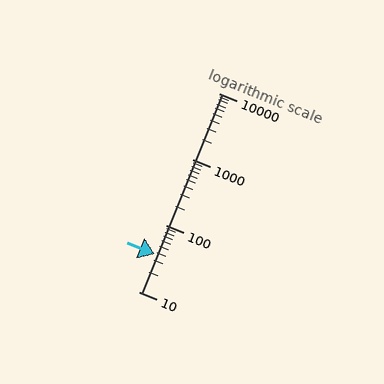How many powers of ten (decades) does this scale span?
The scale spans 3 decades, from 10 to 10000.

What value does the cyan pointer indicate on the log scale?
The pointer indicates approximately 37.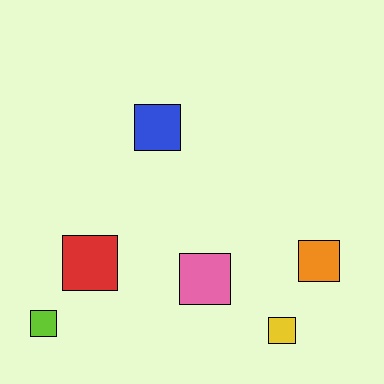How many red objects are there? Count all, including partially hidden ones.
There is 1 red object.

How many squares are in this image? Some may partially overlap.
There are 6 squares.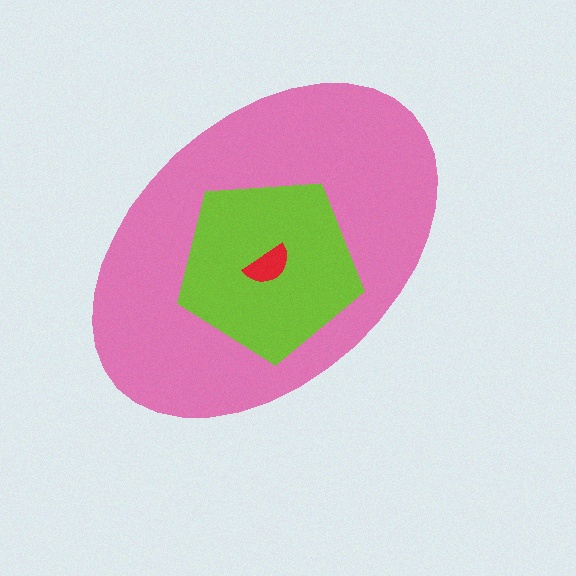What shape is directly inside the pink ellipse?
The lime pentagon.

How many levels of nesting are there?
3.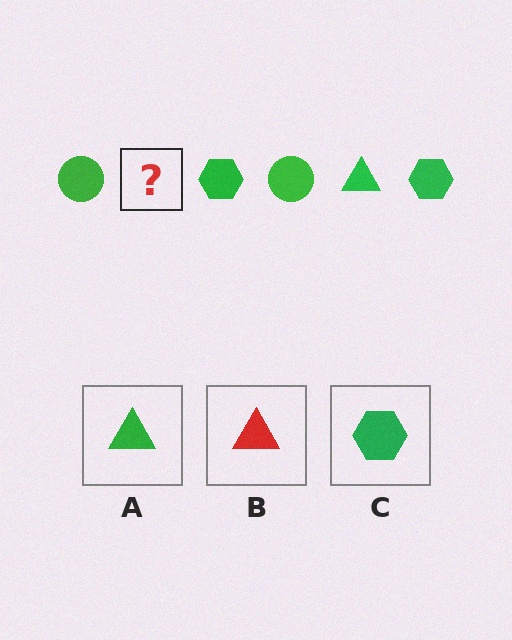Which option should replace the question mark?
Option A.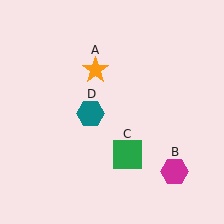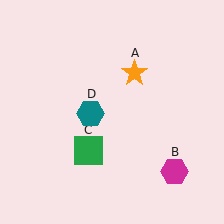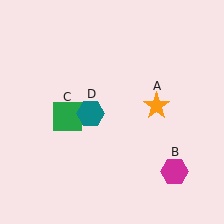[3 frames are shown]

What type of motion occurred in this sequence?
The orange star (object A), green square (object C) rotated clockwise around the center of the scene.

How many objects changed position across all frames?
2 objects changed position: orange star (object A), green square (object C).